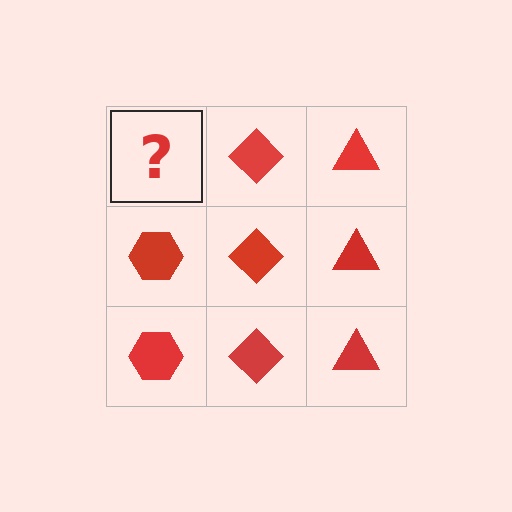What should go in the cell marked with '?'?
The missing cell should contain a red hexagon.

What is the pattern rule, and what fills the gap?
The rule is that each column has a consistent shape. The gap should be filled with a red hexagon.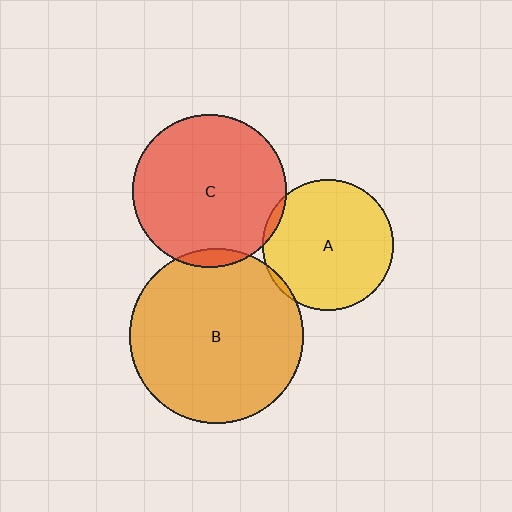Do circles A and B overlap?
Yes.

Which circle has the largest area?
Circle B (orange).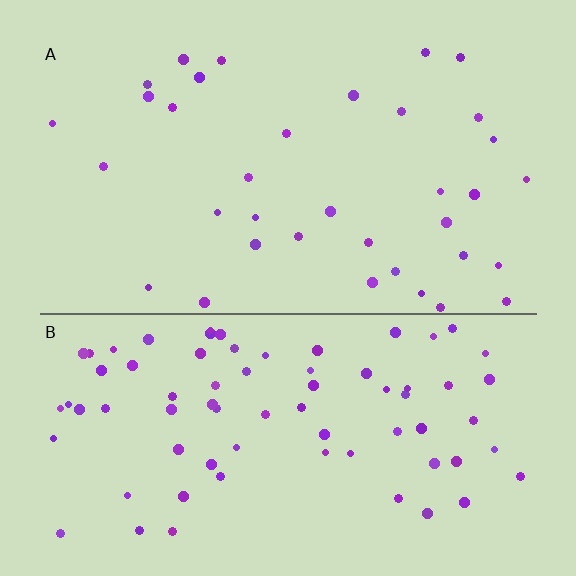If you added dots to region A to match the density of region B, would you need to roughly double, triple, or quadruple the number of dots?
Approximately double.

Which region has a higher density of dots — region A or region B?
B (the bottom).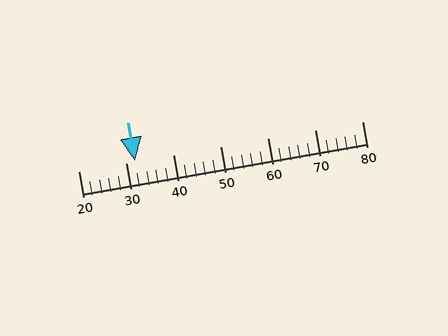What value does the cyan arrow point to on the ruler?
The cyan arrow points to approximately 32.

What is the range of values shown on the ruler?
The ruler shows values from 20 to 80.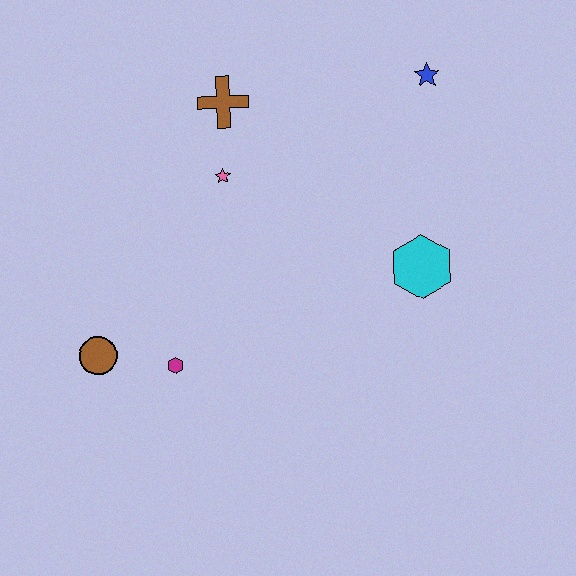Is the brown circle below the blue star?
Yes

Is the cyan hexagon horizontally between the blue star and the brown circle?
Yes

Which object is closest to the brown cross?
The pink star is closest to the brown cross.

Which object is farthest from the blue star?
The brown circle is farthest from the blue star.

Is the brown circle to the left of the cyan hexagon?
Yes